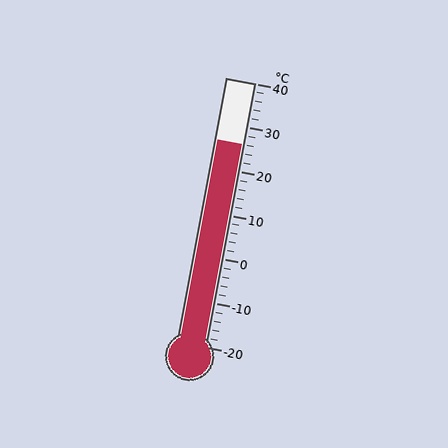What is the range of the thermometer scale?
The thermometer scale ranges from -20°C to 40°C.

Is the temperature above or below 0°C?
The temperature is above 0°C.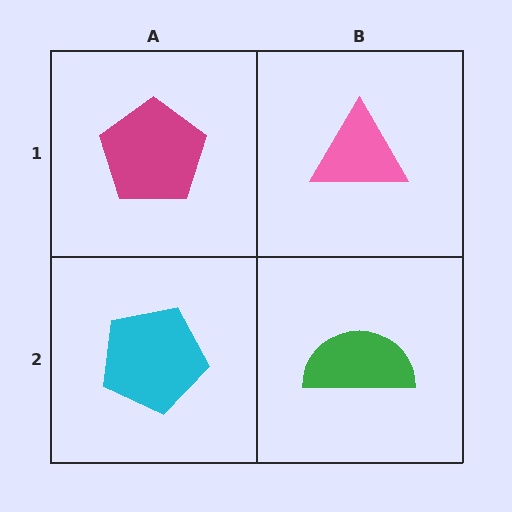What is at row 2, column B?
A green semicircle.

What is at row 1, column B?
A pink triangle.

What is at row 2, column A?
A cyan pentagon.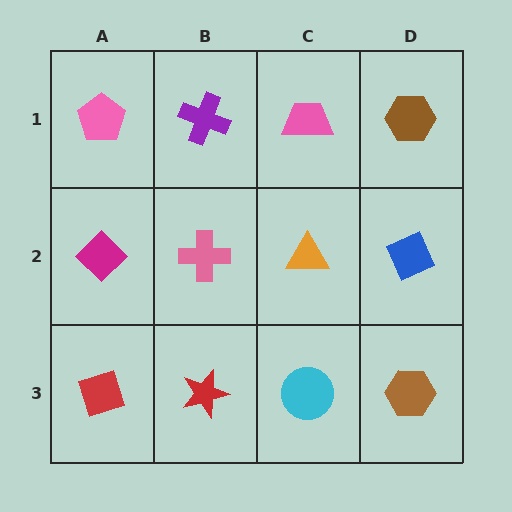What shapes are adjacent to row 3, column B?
A pink cross (row 2, column B), a red diamond (row 3, column A), a cyan circle (row 3, column C).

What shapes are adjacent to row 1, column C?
An orange triangle (row 2, column C), a purple cross (row 1, column B), a brown hexagon (row 1, column D).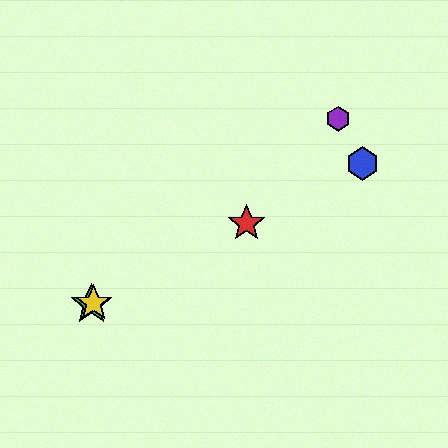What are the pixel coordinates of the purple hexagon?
The purple hexagon is at (338, 119).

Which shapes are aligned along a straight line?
The red star, the blue hexagon, the green star, the yellow star are aligned along a straight line.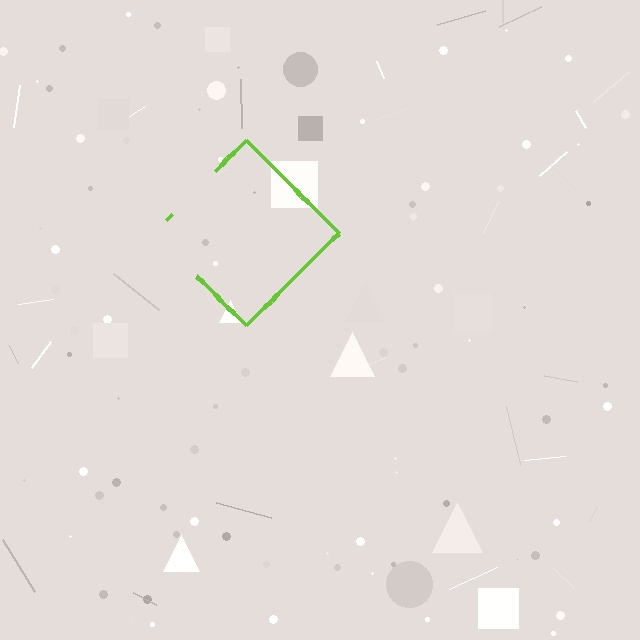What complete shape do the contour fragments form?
The contour fragments form a diamond.